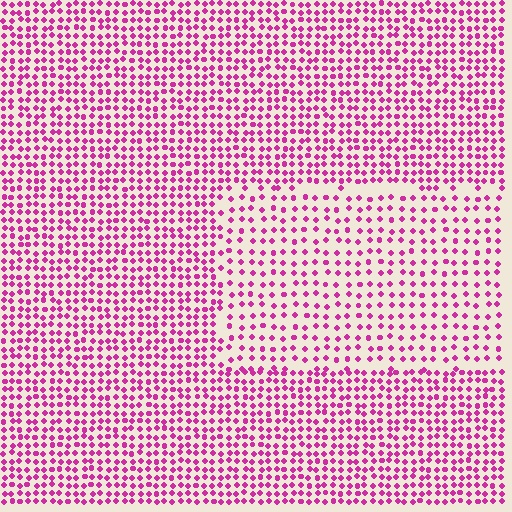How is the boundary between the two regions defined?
The boundary is defined by a change in element density (approximately 1.8x ratio). All elements are the same color, size, and shape.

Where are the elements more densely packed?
The elements are more densely packed outside the rectangle boundary.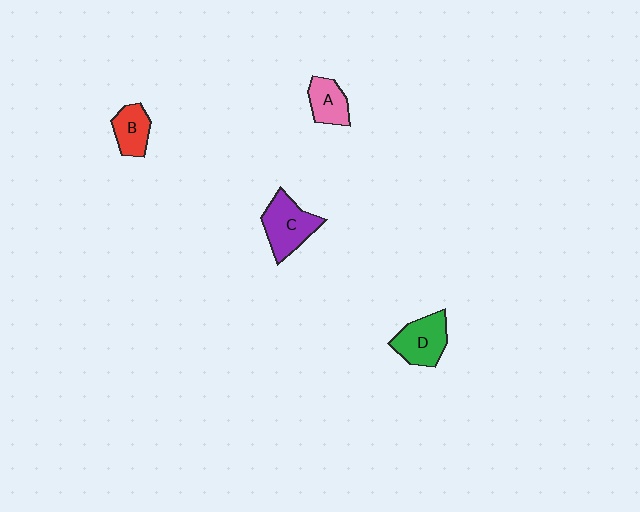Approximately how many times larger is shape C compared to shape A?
Approximately 1.5 times.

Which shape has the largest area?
Shape C (purple).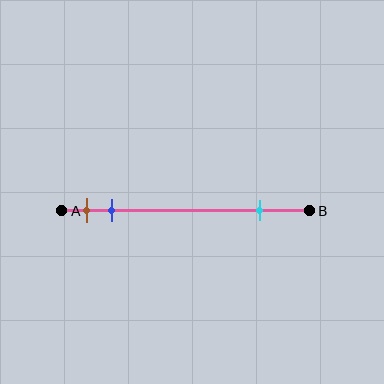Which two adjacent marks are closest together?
The brown and blue marks are the closest adjacent pair.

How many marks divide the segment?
There are 3 marks dividing the segment.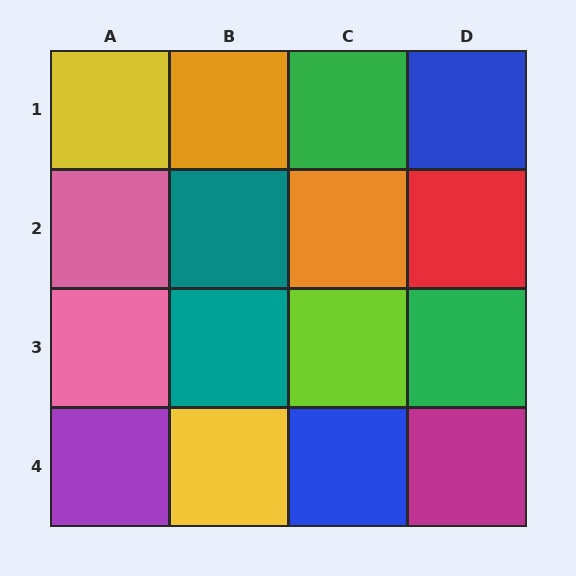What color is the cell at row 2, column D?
Red.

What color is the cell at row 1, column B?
Orange.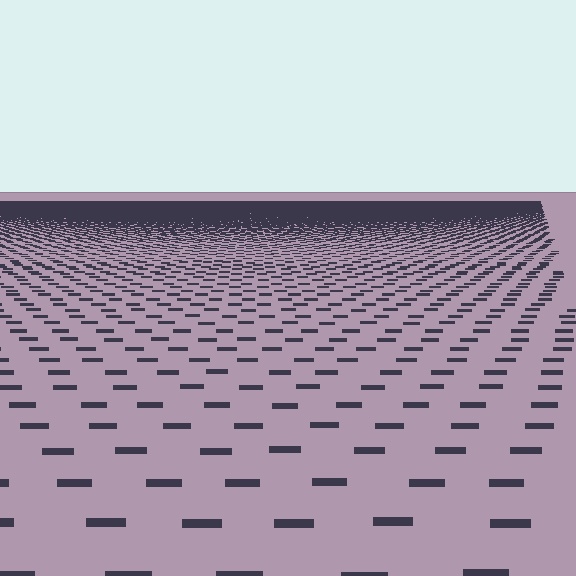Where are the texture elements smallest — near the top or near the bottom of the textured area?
Near the top.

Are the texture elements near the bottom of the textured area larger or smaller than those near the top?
Larger. Near the bottom, elements are closer to the viewer and appear at a bigger on-screen size.